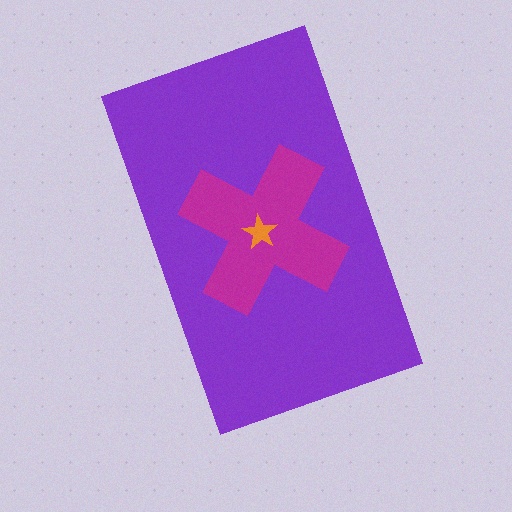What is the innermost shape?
The orange star.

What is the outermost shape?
The purple rectangle.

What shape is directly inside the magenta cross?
The orange star.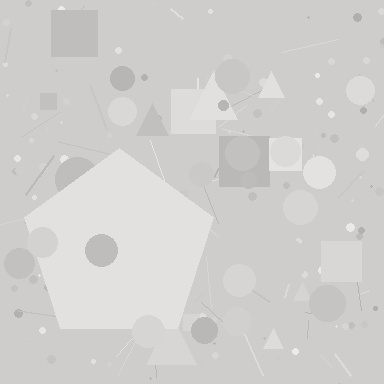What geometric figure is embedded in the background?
A pentagon is embedded in the background.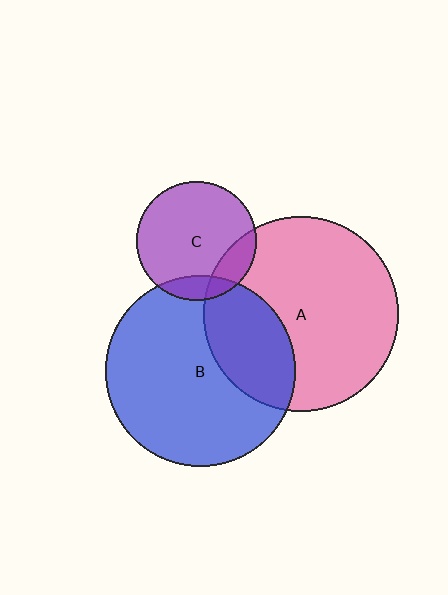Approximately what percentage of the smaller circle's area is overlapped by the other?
Approximately 10%.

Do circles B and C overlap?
Yes.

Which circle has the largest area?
Circle A (pink).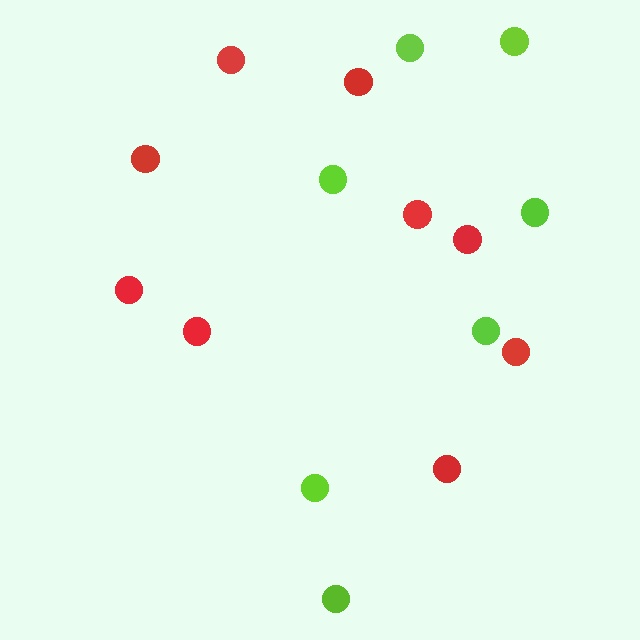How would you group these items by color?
There are 2 groups: one group of lime circles (7) and one group of red circles (9).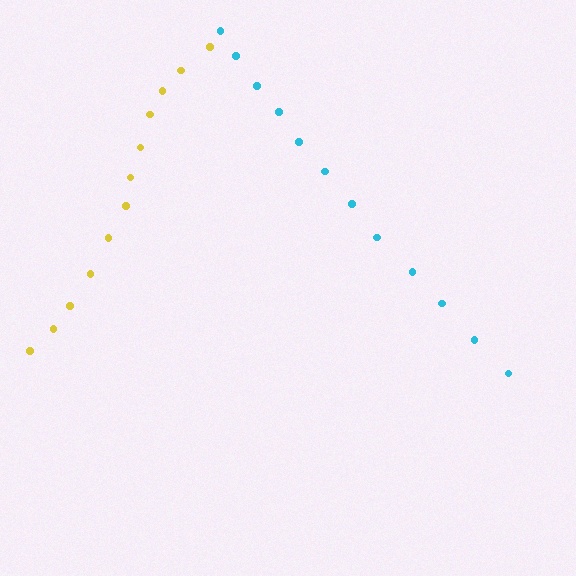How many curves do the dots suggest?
There are 2 distinct paths.